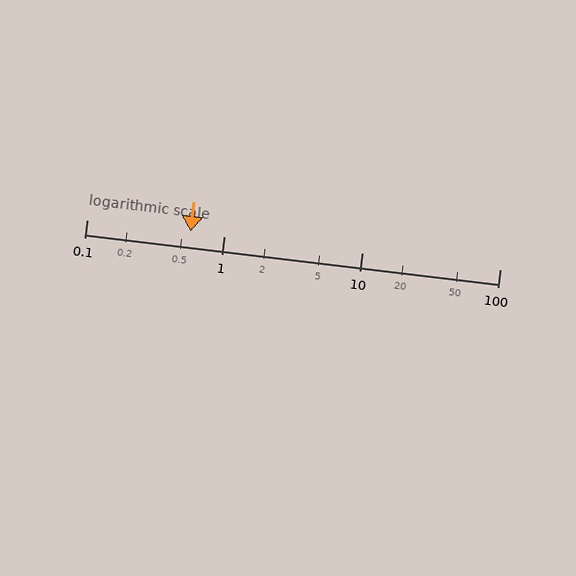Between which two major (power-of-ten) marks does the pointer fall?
The pointer is between 0.1 and 1.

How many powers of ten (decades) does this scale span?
The scale spans 3 decades, from 0.1 to 100.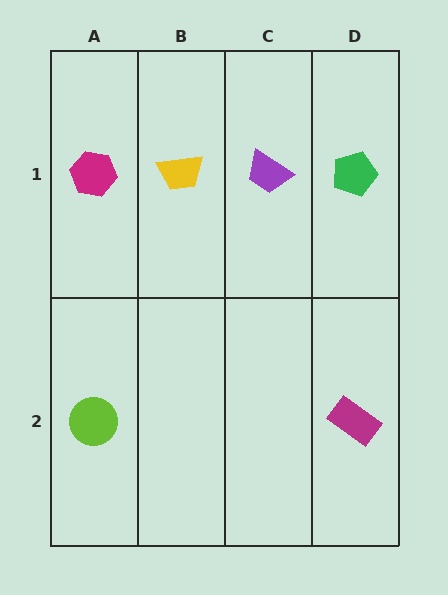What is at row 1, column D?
A green pentagon.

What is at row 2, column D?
A magenta rectangle.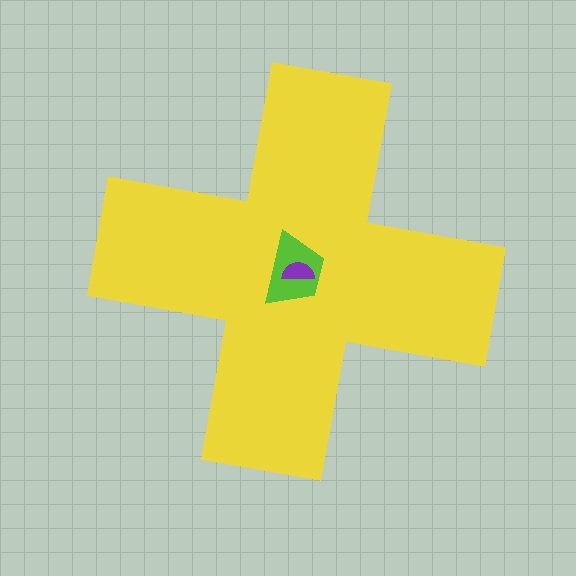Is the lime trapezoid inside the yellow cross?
Yes.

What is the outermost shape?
The yellow cross.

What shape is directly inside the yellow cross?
The lime trapezoid.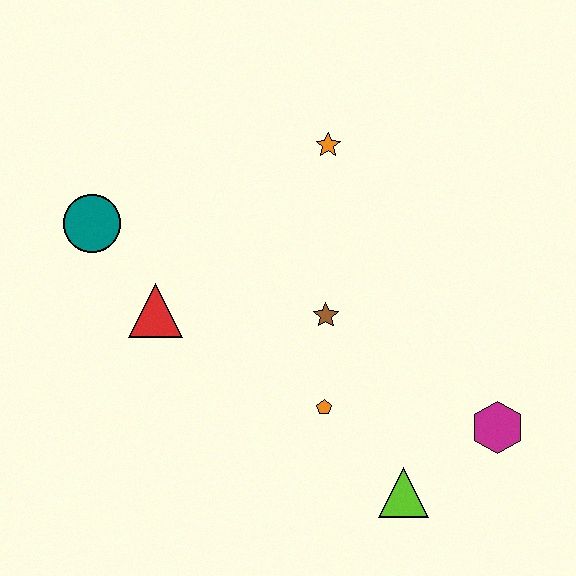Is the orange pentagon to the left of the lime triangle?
Yes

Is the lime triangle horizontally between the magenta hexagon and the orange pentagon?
Yes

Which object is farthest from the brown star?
The teal circle is farthest from the brown star.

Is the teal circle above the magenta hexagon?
Yes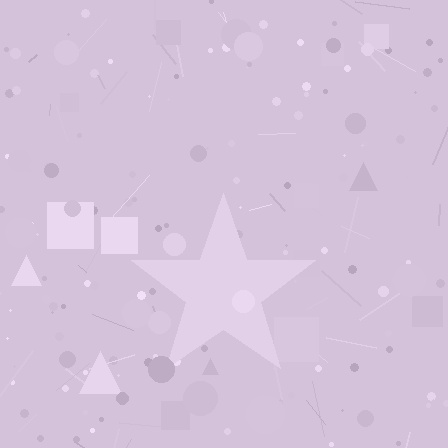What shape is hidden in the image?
A star is hidden in the image.